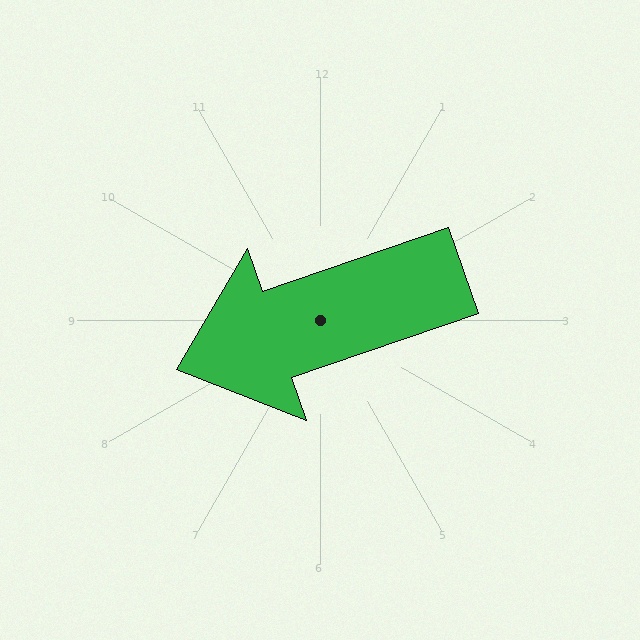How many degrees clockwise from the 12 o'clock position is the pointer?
Approximately 251 degrees.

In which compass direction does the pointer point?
West.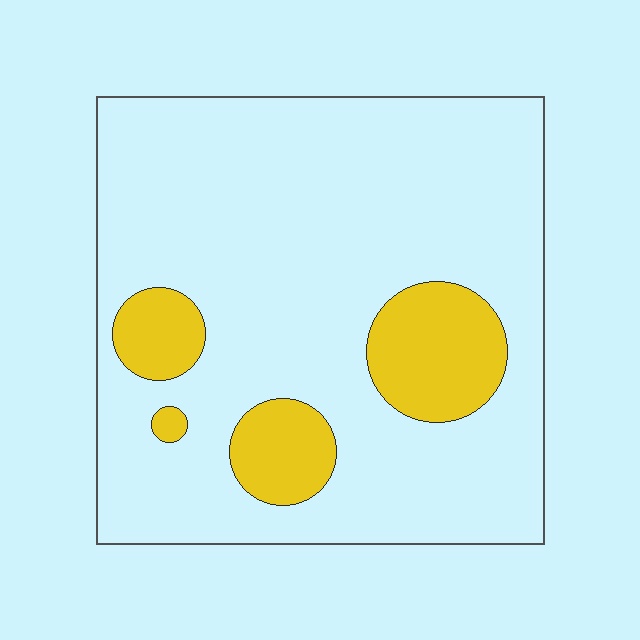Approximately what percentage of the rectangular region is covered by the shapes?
Approximately 15%.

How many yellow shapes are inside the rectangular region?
4.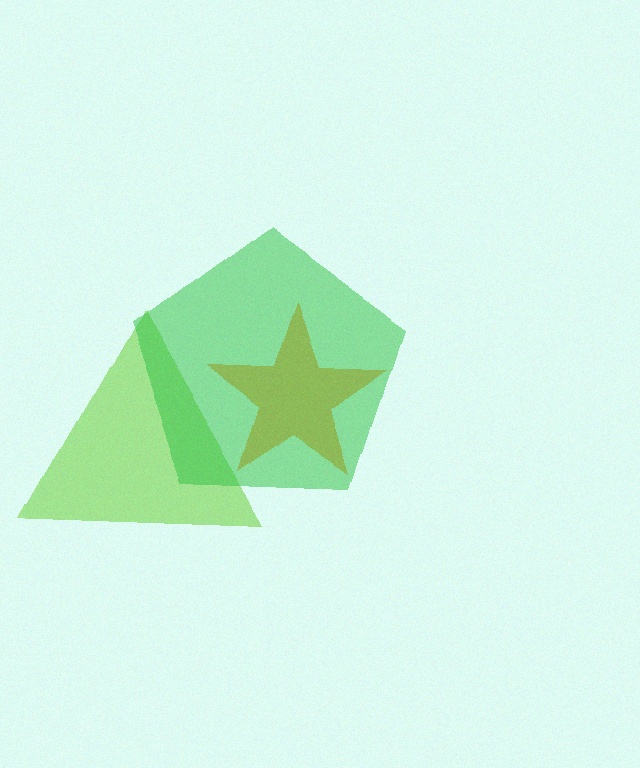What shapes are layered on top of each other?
The layered shapes are: a lime triangle, an orange star, a green pentagon.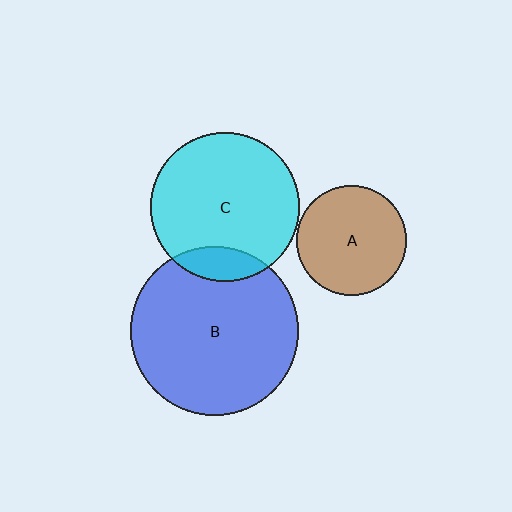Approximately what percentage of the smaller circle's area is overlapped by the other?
Approximately 15%.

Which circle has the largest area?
Circle B (blue).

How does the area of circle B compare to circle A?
Approximately 2.3 times.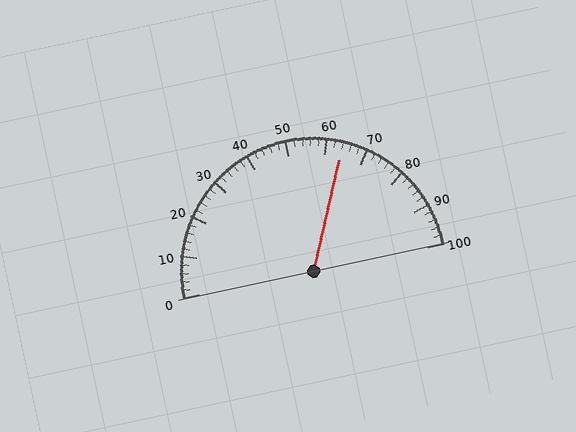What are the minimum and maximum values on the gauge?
The gauge ranges from 0 to 100.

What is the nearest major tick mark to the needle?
The nearest major tick mark is 60.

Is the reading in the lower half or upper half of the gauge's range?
The reading is in the upper half of the range (0 to 100).